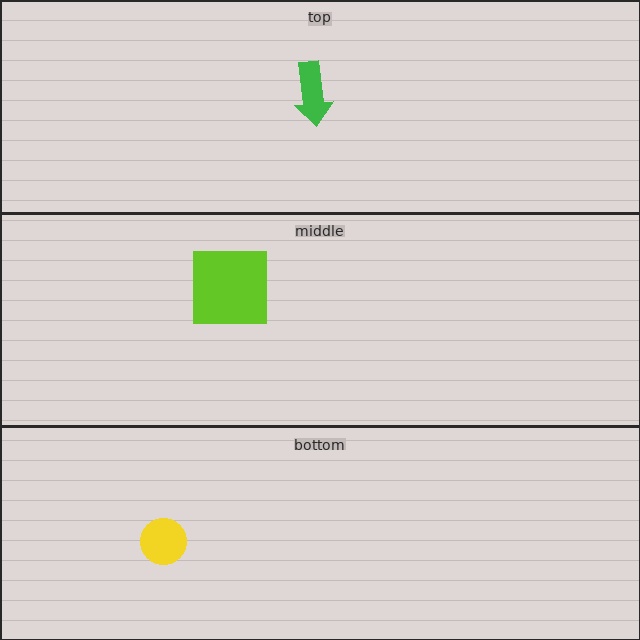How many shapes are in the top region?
1.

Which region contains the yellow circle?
The bottom region.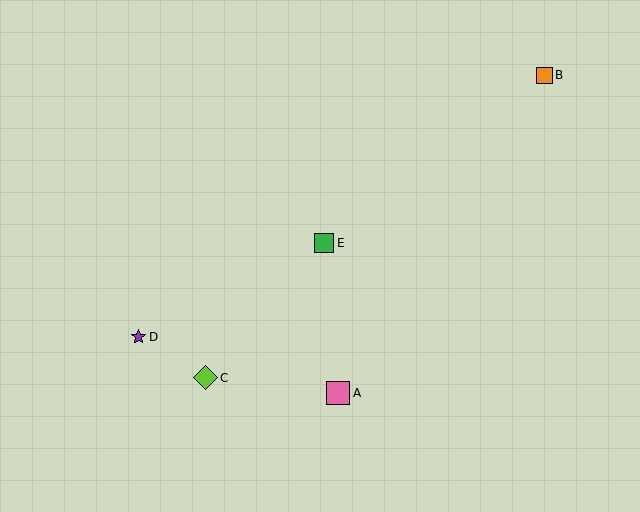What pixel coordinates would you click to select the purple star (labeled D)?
Click at (139, 337) to select the purple star D.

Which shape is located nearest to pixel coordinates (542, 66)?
The orange square (labeled B) at (545, 75) is nearest to that location.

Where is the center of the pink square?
The center of the pink square is at (338, 393).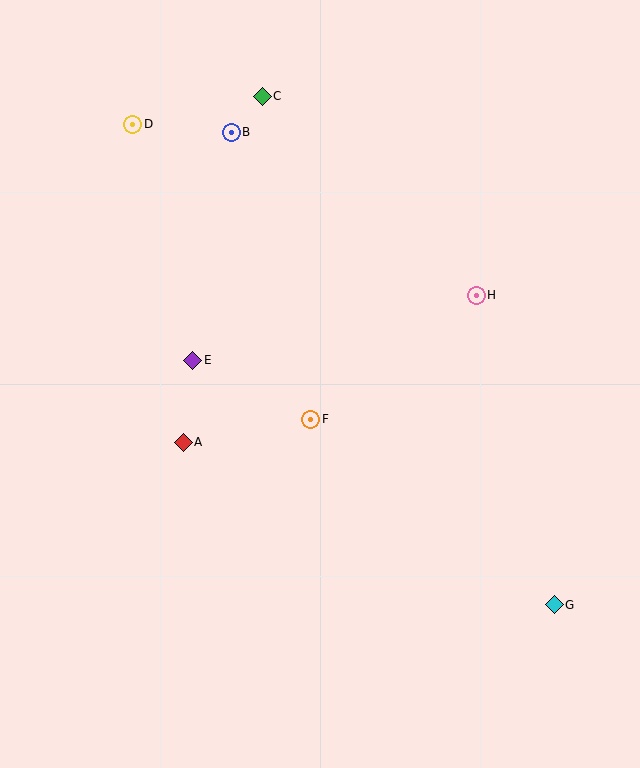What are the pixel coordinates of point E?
Point E is at (193, 360).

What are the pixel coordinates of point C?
Point C is at (262, 96).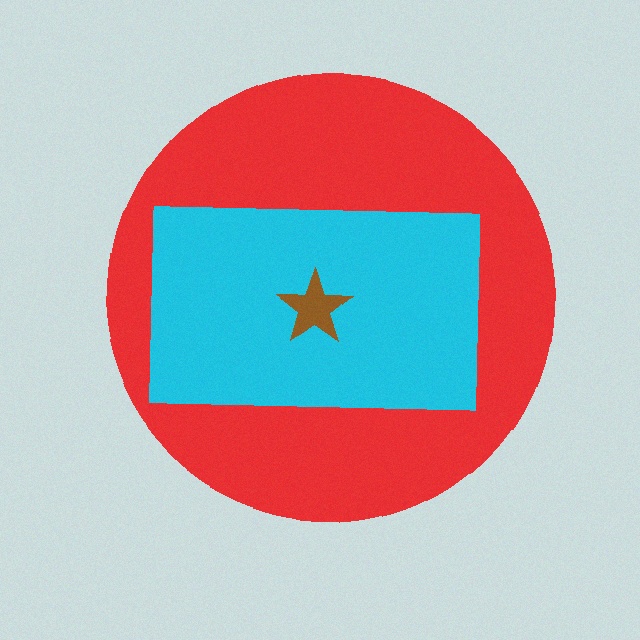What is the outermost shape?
The red circle.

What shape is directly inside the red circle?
The cyan rectangle.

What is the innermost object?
The brown star.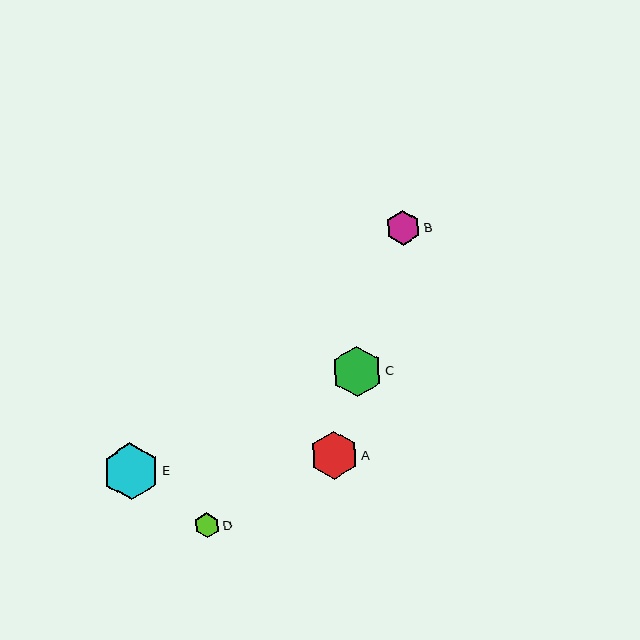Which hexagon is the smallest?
Hexagon D is the smallest with a size of approximately 25 pixels.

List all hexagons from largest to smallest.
From largest to smallest: E, C, A, B, D.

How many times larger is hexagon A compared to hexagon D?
Hexagon A is approximately 1.9 times the size of hexagon D.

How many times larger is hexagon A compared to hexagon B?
Hexagon A is approximately 1.4 times the size of hexagon B.